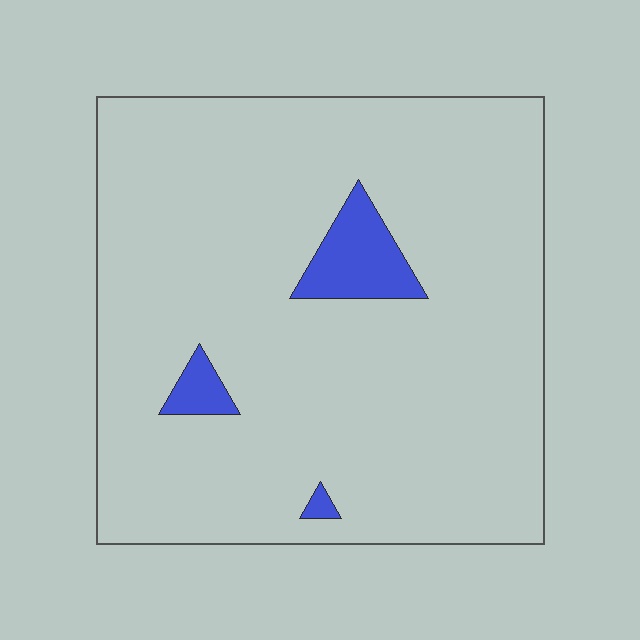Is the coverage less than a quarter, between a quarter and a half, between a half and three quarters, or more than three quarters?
Less than a quarter.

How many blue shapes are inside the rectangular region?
3.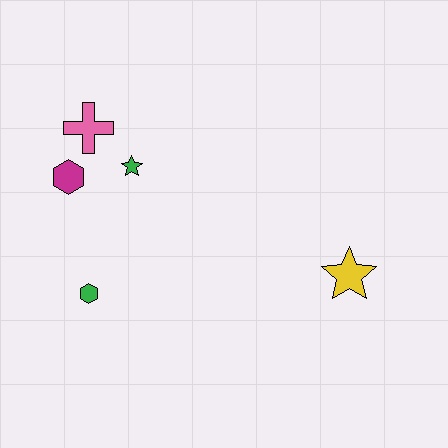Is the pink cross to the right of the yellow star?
No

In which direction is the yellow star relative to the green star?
The yellow star is to the right of the green star.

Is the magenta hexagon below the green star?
Yes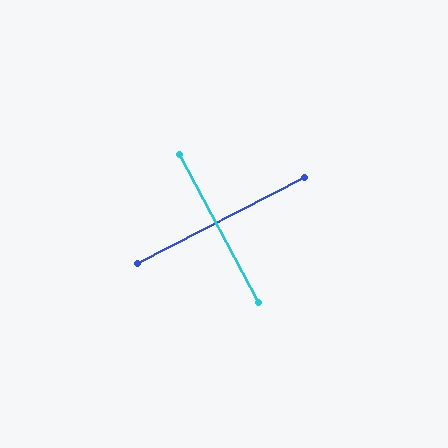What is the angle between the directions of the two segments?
Approximately 89 degrees.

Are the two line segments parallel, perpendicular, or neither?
Perpendicular — they meet at approximately 89°.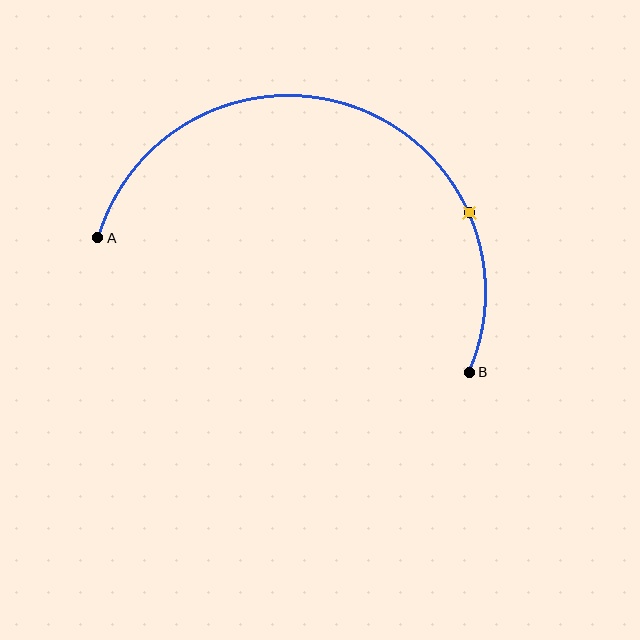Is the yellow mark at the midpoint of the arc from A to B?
No. The yellow mark lies on the arc but is closer to endpoint B. The arc midpoint would be at the point on the curve equidistant along the arc from both A and B.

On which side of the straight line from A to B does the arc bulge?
The arc bulges above the straight line connecting A and B.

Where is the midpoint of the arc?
The arc midpoint is the point on the curve farthest from the straight line joining A and B. It sits above that line.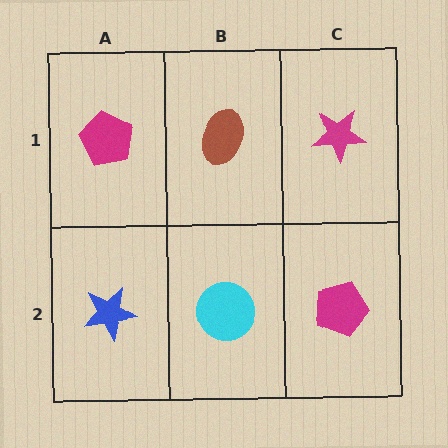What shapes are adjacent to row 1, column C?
A magenta pentagon (row 2, column C), a brown ellipse (row 1, column B).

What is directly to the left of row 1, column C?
A brown ellipse.